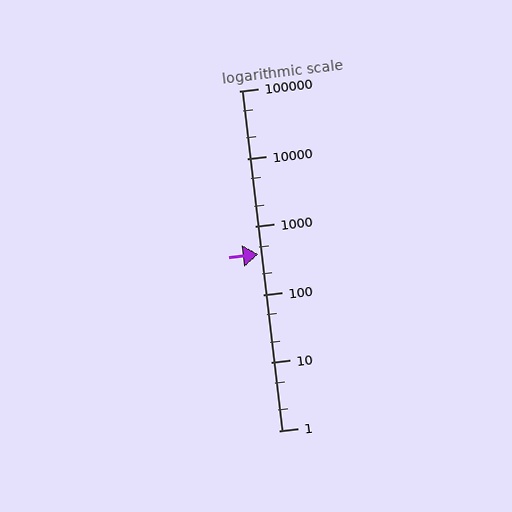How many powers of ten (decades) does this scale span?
The scale spans 5 decades, from 1 to 100000.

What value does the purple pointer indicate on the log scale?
The pointer indicates approximately 400.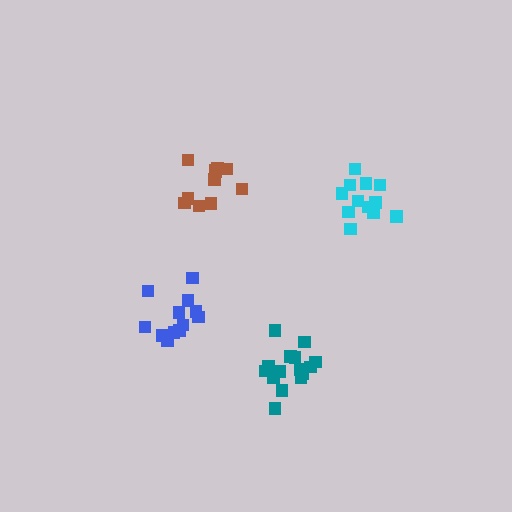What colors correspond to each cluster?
The clusters are colored: teal, cyan, brown, blue.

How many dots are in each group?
Group 1: 15 dots, Group 2: 12 dots, Group 3: 11 dots, Group 4: 12 dots (50 total).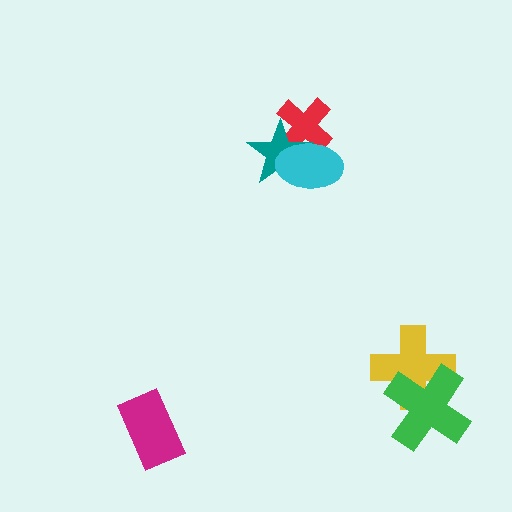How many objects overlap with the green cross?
1 object overlaps with the green cross.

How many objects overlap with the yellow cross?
1 object overlaps with the yellow cross.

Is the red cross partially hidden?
Yes, it is partially covered by another shape.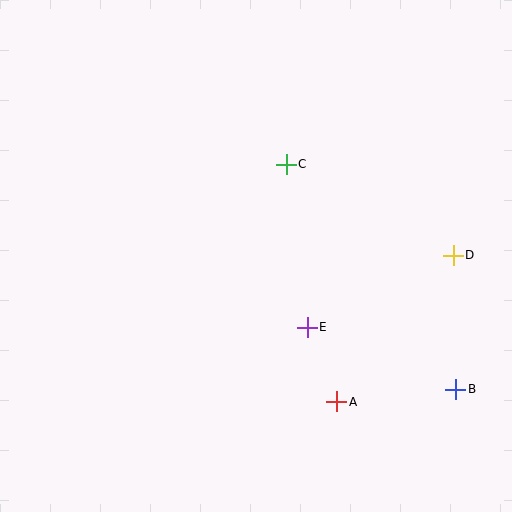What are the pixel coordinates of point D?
Point D is at (453, 255).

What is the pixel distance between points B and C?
The distance between B and C is 282 pixels.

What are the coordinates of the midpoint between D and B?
The midpoint between D and B is at (454, 322).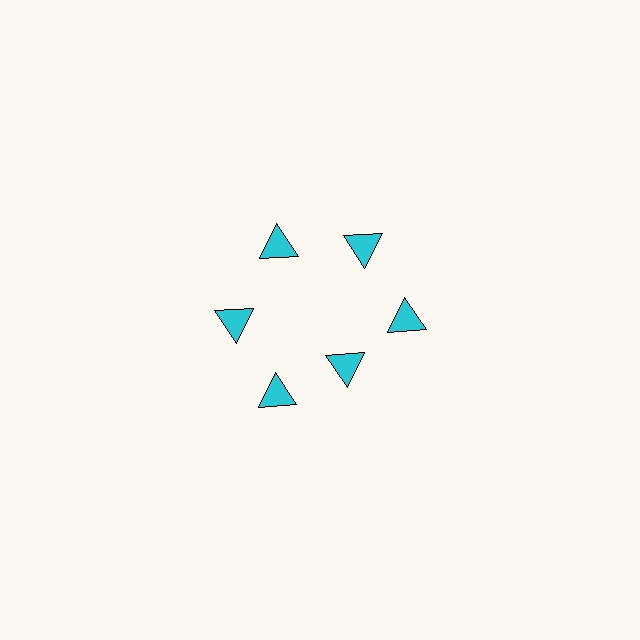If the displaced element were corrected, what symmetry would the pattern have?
It would have 6-fold rotational symmetry — the pattern would map onto itself every 60 degrees.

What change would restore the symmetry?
The symmetry would be restored by moving it outward, back onto the ring so that all 6 triangles sit at equal angles and equal distance from the center.